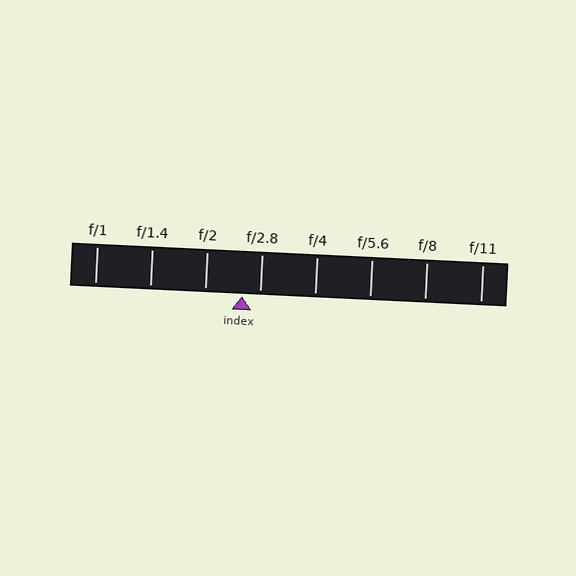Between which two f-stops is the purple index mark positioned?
The index mark is between f/2 and f/2.8.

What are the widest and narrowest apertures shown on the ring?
The widest aperture shown is f/1 and the narrowest is f/11.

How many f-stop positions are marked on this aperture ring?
There are 8 f-stop positions marked.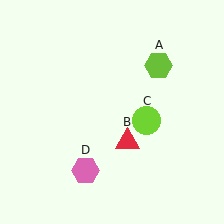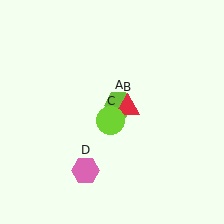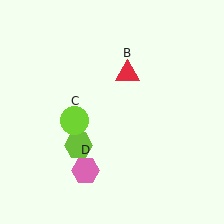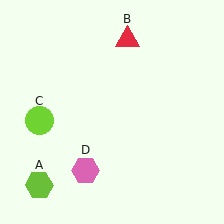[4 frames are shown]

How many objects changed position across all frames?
3 objects changed position: lime hexagon (object A), red triangle (object B), lime circle (object C).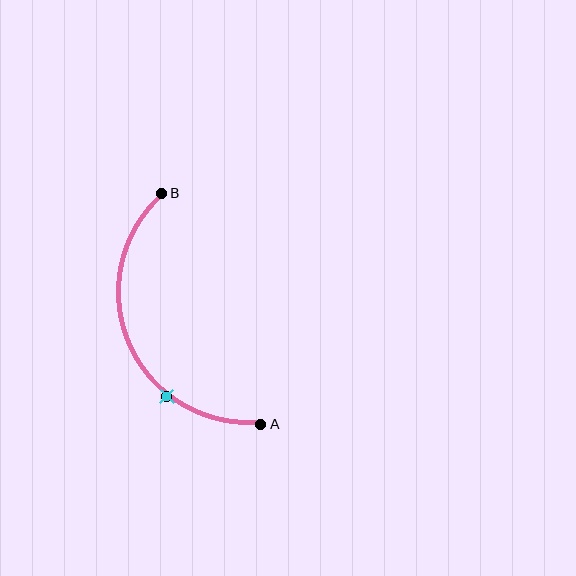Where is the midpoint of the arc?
The arc midpoint is the point on the curve farthest from the straight line joining A and B. It sits to the left of that line.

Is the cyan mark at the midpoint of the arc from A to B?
No. The cyan mark lies on the arc but is closer to endpoint A. The arc midpoint would be at the point on the curve equidistant along the arc from both A and B.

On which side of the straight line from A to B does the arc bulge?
The arc bulges to the left of the straight line connecting A and B.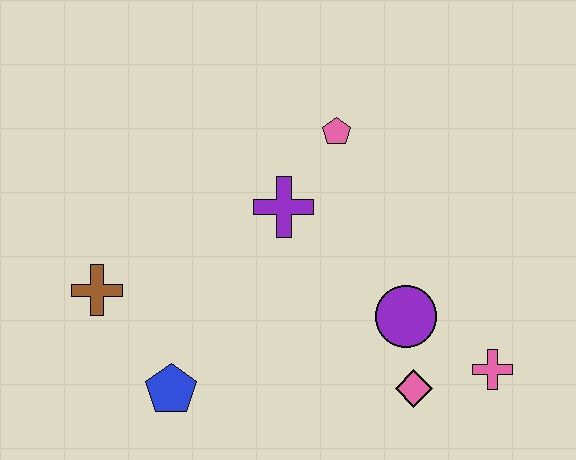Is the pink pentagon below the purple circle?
No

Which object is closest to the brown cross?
The blue pentagon is closest to the brown cross.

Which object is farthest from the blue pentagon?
The pink cross is farthest from the blue pentagon.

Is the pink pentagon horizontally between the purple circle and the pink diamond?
No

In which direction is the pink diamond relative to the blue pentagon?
The pink diamond is to the right of the blue pentagon.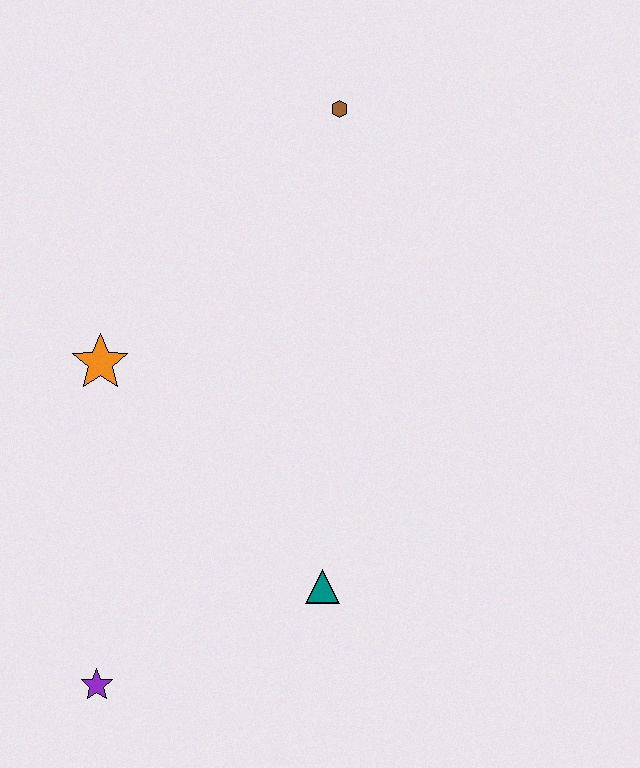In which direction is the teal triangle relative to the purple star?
The teal triangle is to the right of the purple star.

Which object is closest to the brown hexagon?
The orange star is closest to the brown hexagon.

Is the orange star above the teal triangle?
Yes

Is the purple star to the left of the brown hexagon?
Yes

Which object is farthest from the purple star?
The brown hexagon is farthest from the purple star.